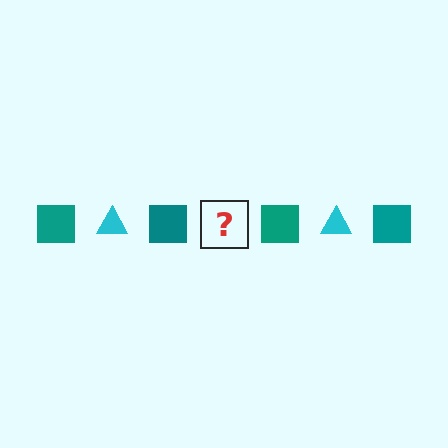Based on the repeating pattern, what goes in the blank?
The blank should be a cyan triangle.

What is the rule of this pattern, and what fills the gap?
The rule is that the pattern alternates between teal square and cyan triangle. The gap should be filled with a cyan triangle.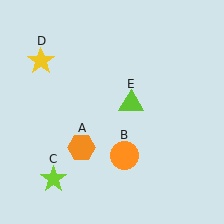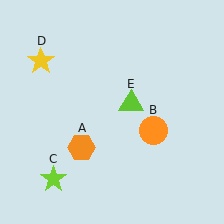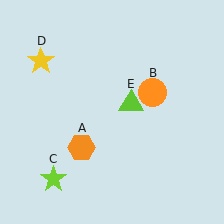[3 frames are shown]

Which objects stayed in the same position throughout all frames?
Orange hexagon (object A) and lime star (object C) and yellow star (object D) and lime triangle (object E) remained stationary.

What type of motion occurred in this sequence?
The orange circle (object B) rotated counterclockwise around the center of the scene.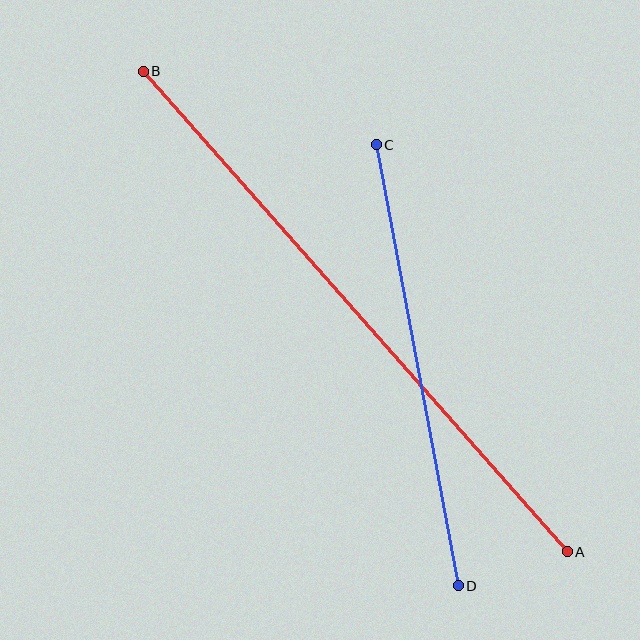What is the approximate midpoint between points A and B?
The midpoint is at approximately (355, 312) pixels.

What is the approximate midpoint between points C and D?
The midpoint is at approximately (417, 365) pixels.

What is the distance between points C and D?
The distance is approximately 449 pixels.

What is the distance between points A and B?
The distance is approximately 641 pixels.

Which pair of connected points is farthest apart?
Points A and B are farthest apart.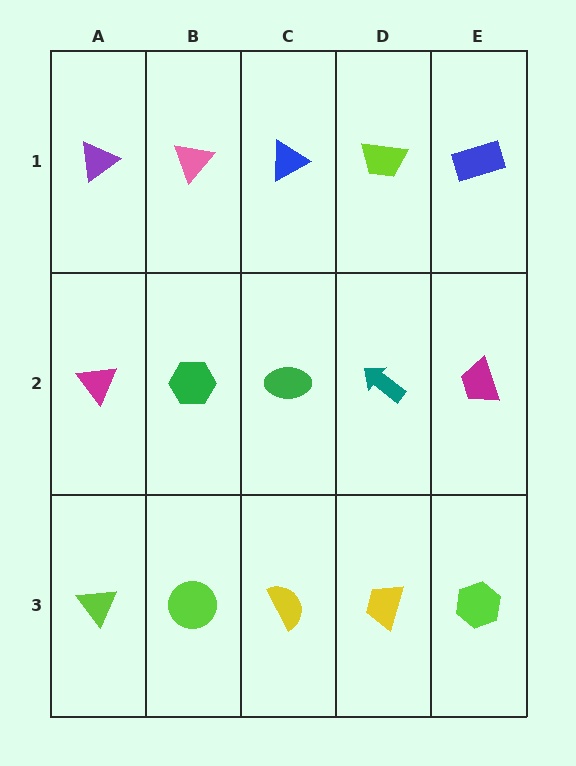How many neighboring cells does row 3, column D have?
3.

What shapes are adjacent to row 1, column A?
A magenta triangle (row 2, column A), a pink triangle (row 1, column B).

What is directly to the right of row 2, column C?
A teal arrow.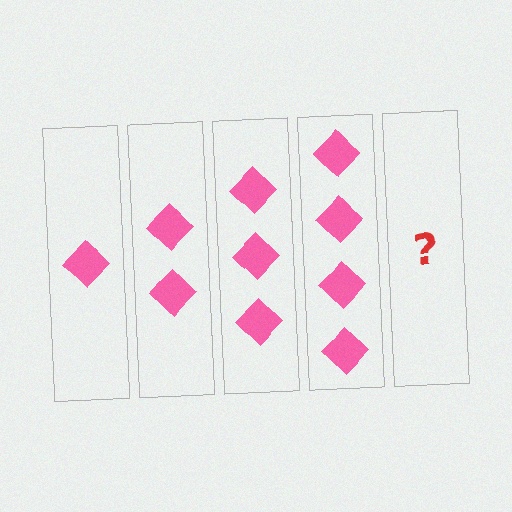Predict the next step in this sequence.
The next step is 5 diamonds.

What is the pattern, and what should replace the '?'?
The pattern is that each step adds one more diamond. The '?' should be 5 diamonds.